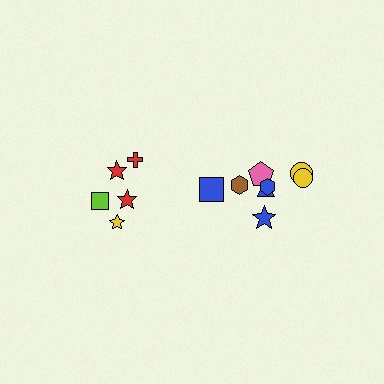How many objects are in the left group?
There are 5 objects.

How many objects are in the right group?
There are 8 objects.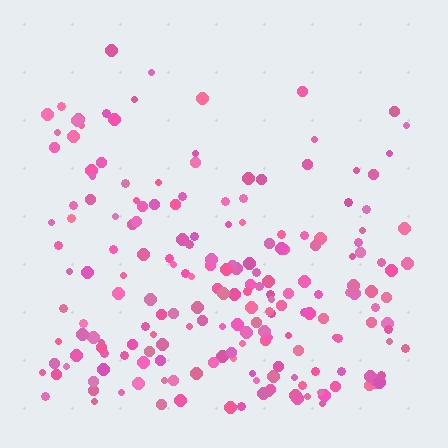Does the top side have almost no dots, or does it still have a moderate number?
Still a moderate number, just noticeably fewer than the bottom.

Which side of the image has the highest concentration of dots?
The bottom.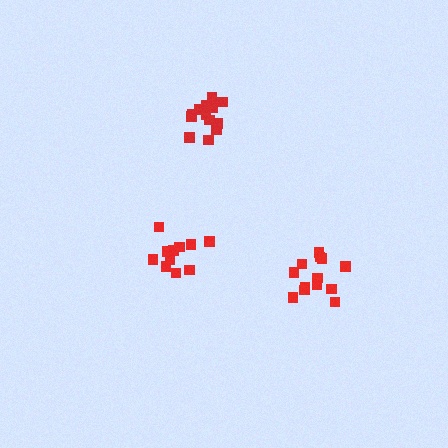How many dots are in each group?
Group 1: 13 dots, Group 2: 13 dots, Group 3: 12 dots (38 total).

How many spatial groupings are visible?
There are 3 spatial groupings.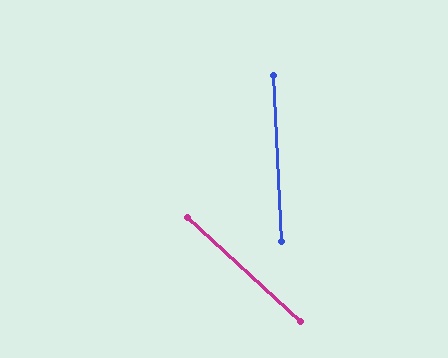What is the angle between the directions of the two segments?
Approximately 45 degrees.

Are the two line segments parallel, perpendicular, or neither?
Neither parallel nor perpendicular — they differ by about 45°.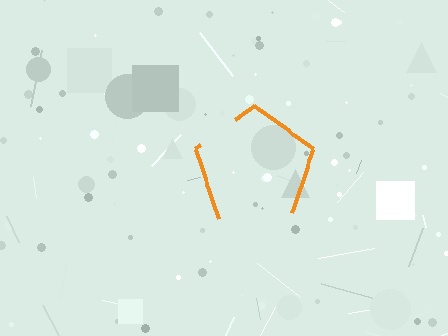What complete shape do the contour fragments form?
The contour fragments form a pentagon.